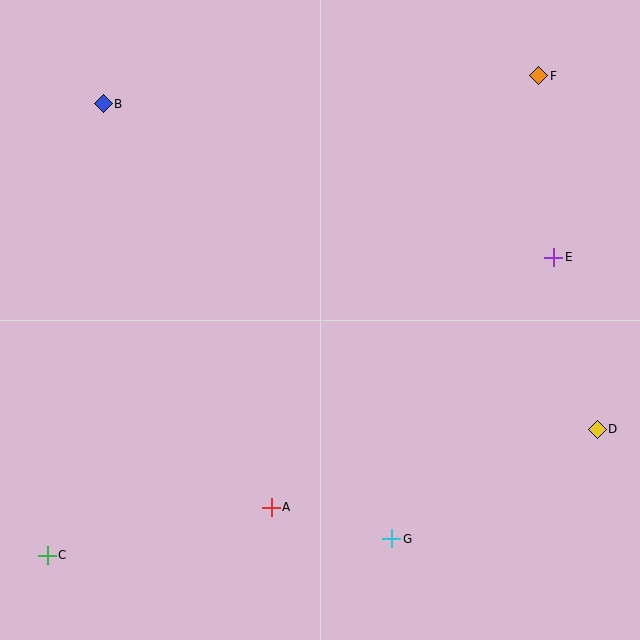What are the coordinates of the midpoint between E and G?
The midpoint between E and G is at (473, 398).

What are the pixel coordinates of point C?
Point C is at (47, 555).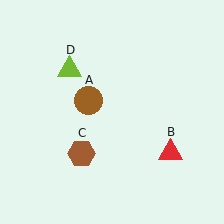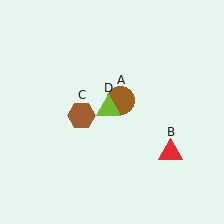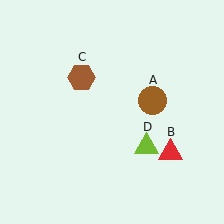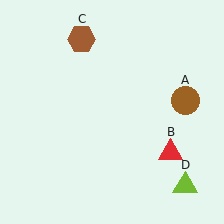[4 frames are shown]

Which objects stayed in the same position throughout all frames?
Red triangle (object B) remained stationary.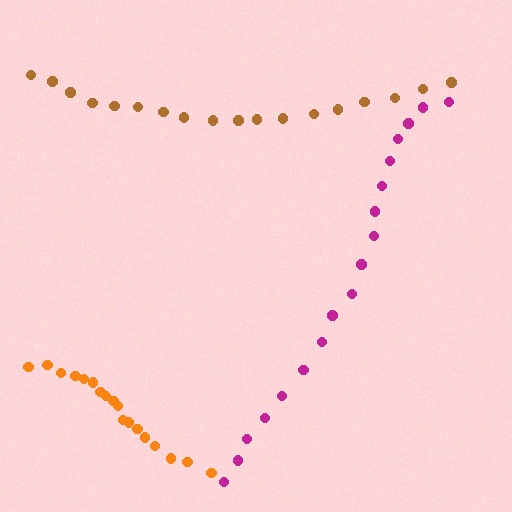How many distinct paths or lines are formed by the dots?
There are 3 distinct paths.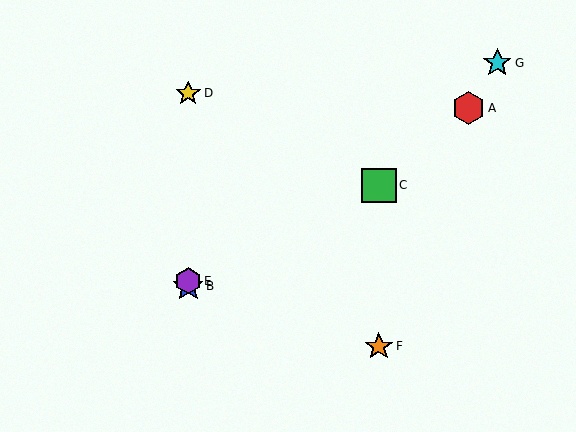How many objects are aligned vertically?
3 objects (B, D, E) are aligned vertically.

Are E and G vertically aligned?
No, E is at x≈188 and G is at x≈497.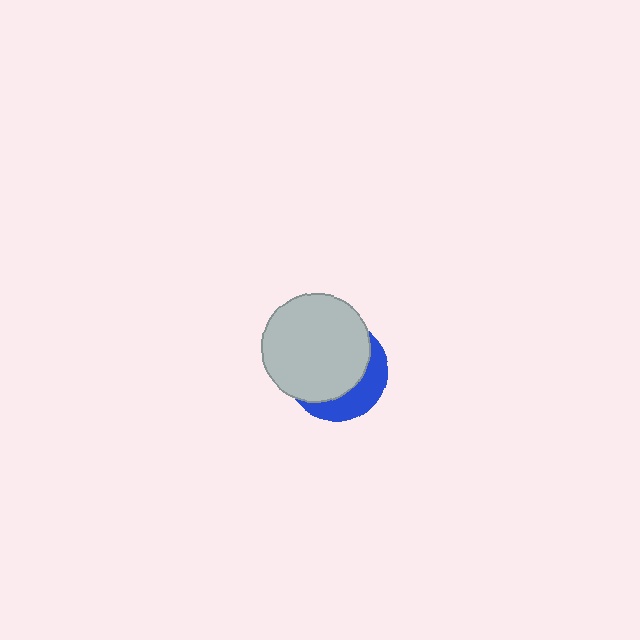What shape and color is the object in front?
The object in front is a light gray circle.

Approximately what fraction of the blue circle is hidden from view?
Roughly 68% of the blue circle is hidden behind the light gray circle.